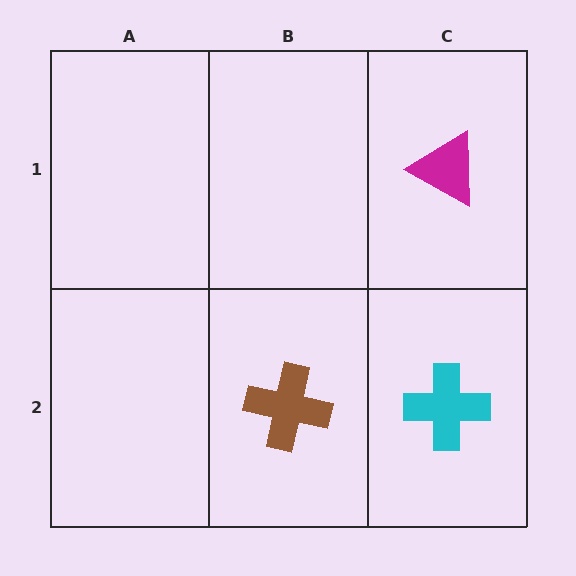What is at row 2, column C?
A cyan cross.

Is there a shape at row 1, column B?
No, that cell is empty.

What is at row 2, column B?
A brown cross.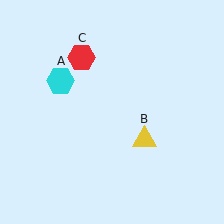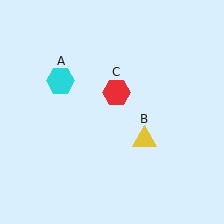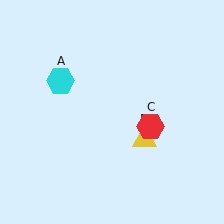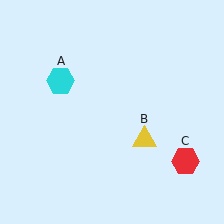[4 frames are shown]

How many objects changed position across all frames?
1 object changed position: red hexagon (object C).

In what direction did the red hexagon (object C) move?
The red hexagon (object C) moved down and to the right.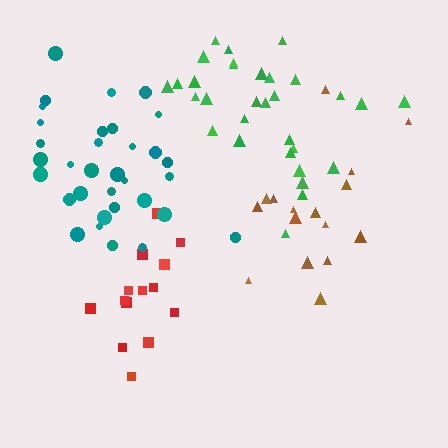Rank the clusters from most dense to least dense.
red, teal, green, brown.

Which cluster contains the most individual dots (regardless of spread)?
Teal (35).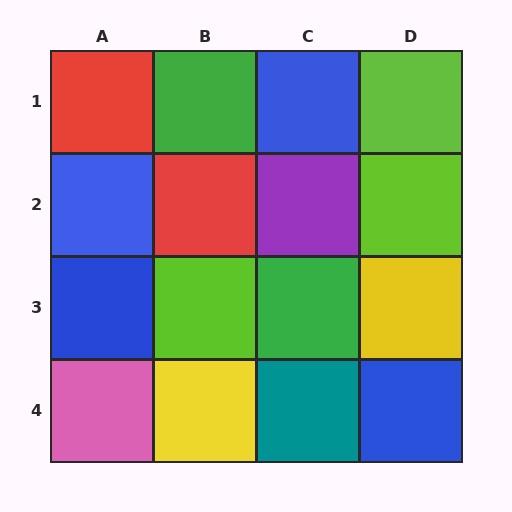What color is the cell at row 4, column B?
Yellow.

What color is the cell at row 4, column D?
Blue.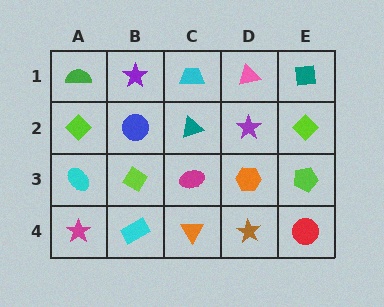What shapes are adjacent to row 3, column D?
A purple star (row 2, column D), a brown star (row 4, column D), a magenta ellipse (row 3, column C), a lime pentagon (row 3, column E).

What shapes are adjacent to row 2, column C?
A cyan trapezoid (row 1, column C), a magenta ellipse (row 3, column C), a blue circle (row 2, column B), a purple star (row 2, column D).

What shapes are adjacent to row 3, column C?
A teal triangle (row 2, column C), an orange triangle (row 4, column C), a lime diamond (row 3, column B), an orange hexagon (row 3, column D).